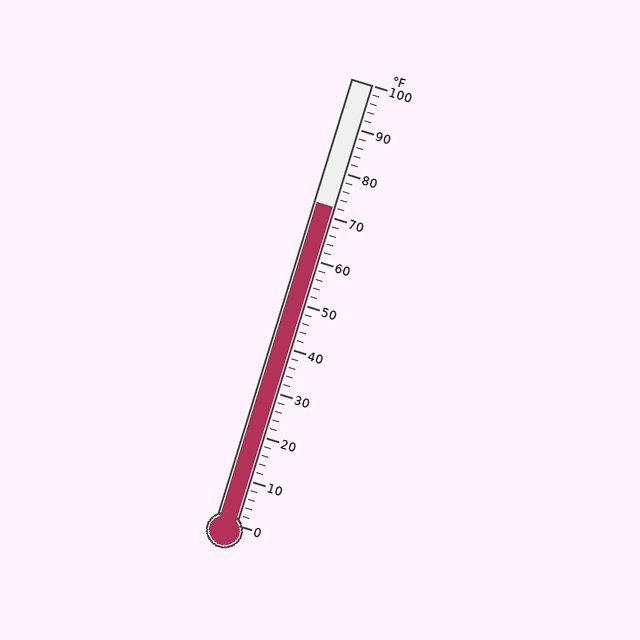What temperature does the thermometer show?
The thermometer shows approximately 72°F.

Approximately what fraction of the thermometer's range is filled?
The thermometer is filled to approximately 70% of its range.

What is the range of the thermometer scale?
The thermometer scale ranges from 0°F to 100°F.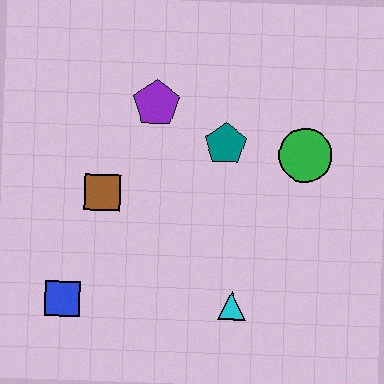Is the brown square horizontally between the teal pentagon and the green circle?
No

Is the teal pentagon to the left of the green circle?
Yes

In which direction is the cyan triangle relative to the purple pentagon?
The cyan triangle is below the purple pentagon.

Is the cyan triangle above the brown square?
No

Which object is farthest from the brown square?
The green circle is farthest from the brown square.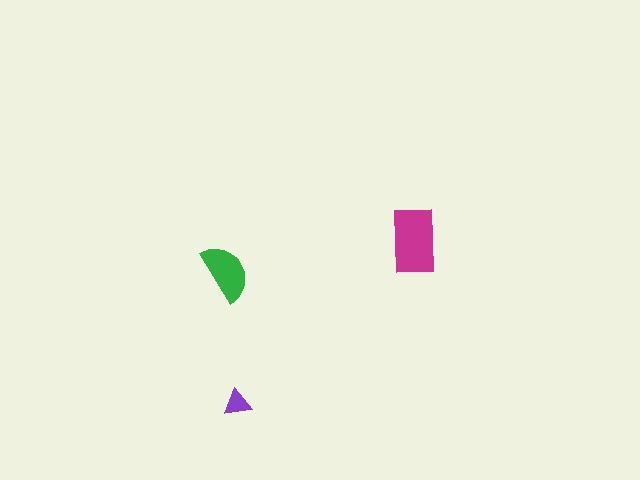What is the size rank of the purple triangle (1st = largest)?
3rd.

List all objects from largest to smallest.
The magenta rectangle, the green semicircle, the purple triangle.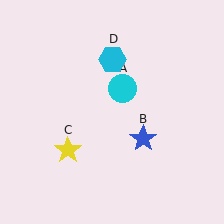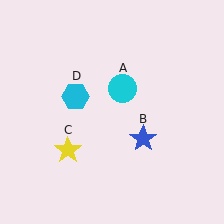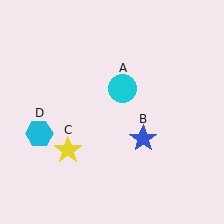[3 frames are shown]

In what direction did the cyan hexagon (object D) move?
The cyan hexagon (object D) moved down and to the left.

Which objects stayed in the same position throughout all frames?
Cyan circle (object A) and blue star (object B) and yellow star (object C) remained stationary.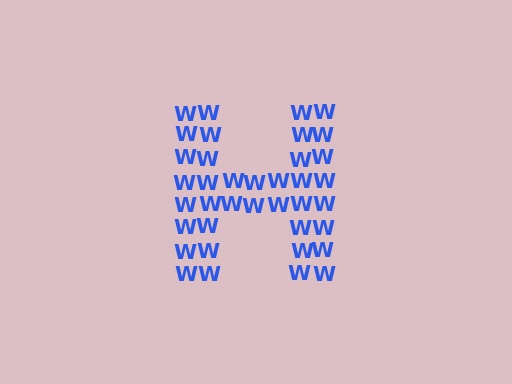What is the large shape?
The large shape is the letter H.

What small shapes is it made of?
It is made of small letter W's.